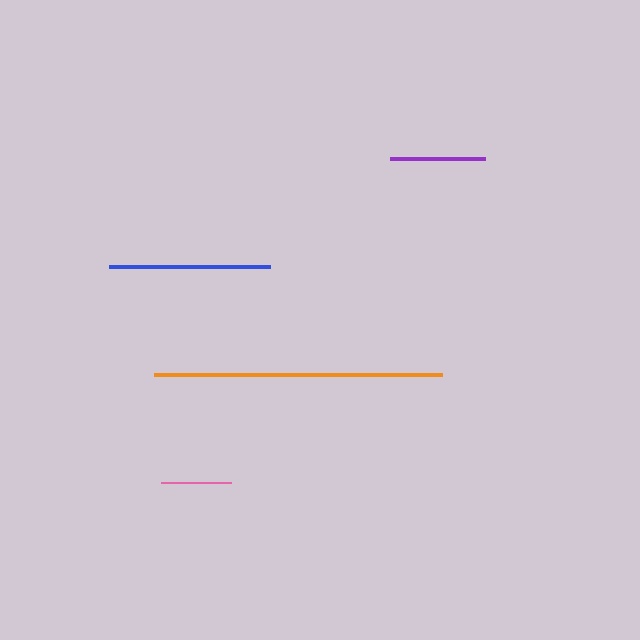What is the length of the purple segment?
The purple segment is approximately 95 pixels long.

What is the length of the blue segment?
The blue segment is approximately 161 pixels long.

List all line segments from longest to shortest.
From longest to shortest: orange, blue, purple, pink.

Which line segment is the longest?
The orange line is the longest at approximately 288 pixels.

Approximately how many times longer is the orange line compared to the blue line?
The orange line is approximately 1.8 times the length of the blue line.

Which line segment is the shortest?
The pink line is the shortest at approximately 69 pixels.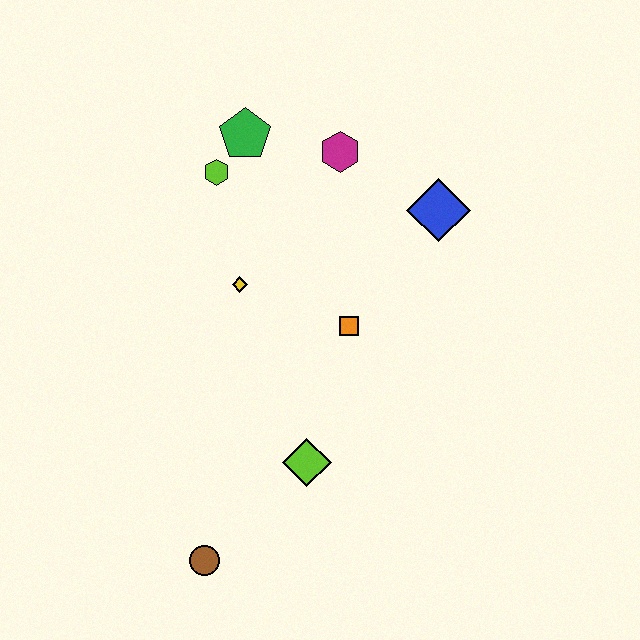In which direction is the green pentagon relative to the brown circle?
The green pentagon is above the brown circle.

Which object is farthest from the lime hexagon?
The brown circle is farthest from the lime hexagon.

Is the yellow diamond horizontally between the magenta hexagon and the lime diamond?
No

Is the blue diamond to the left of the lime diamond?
No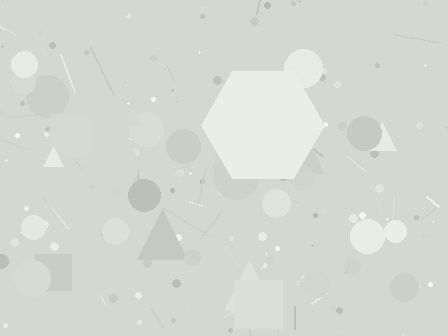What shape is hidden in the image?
A hexagon is hidden in the image.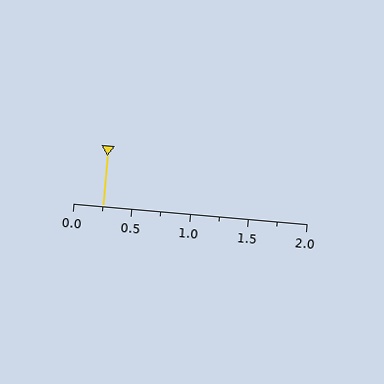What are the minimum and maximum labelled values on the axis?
The axis runs from 0.0 to 2.0.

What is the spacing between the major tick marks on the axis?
The major ticks are spaced 0.5 apart.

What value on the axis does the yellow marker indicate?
The marker indicates approximately 0.25.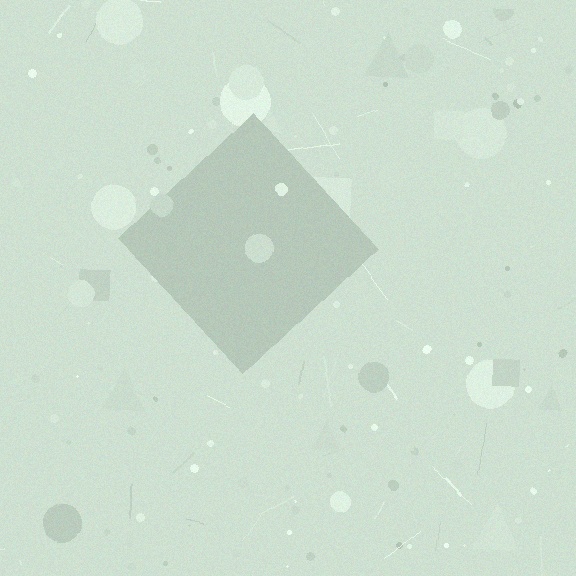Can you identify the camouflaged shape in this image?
The camouflaged shape is a diamond.